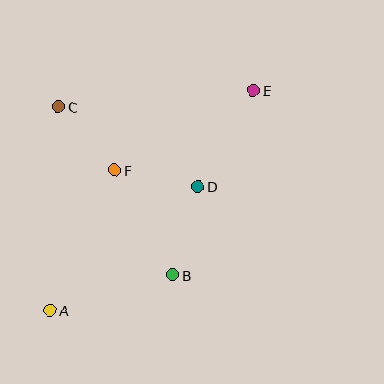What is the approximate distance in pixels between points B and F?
The distance between B and F is approximately 120 pixels.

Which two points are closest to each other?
Points D and F are closest to each other.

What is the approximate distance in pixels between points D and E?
The distance between D and E is approximately 111 pixels.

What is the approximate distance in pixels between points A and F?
The distance between A and F is approximately 154 pixels.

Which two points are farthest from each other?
Points A and E are farthest from each other.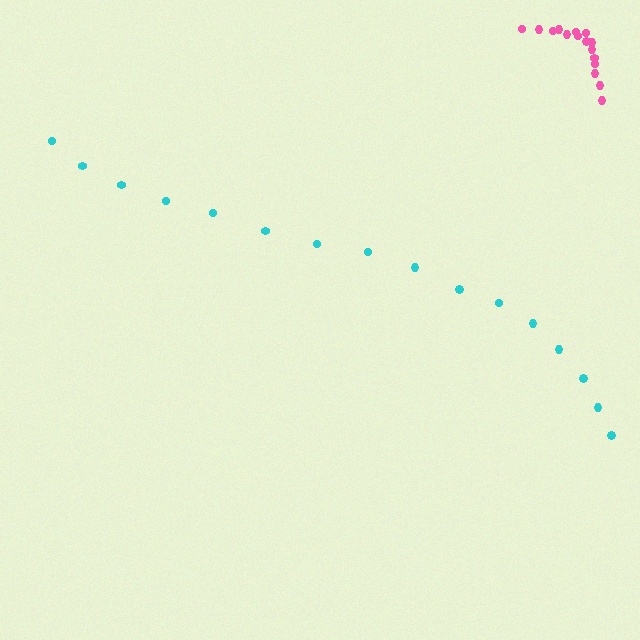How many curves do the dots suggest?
There are 2 distinct paths.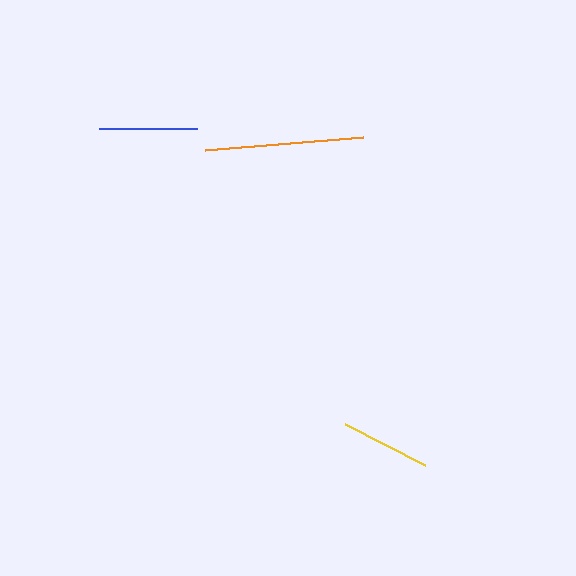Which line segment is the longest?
The orange line is the longest at approximately 158 pixels.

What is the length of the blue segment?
The blue segment is approximately 98 pixels long.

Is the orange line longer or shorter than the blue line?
The orange line is longer than the blue line.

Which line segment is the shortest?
The yellow line is the shortest at approximately 91 pixels.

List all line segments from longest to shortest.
From longest to shortest: orange, blue, yellow.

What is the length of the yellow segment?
The yellow segment is approximately 91 pixels long.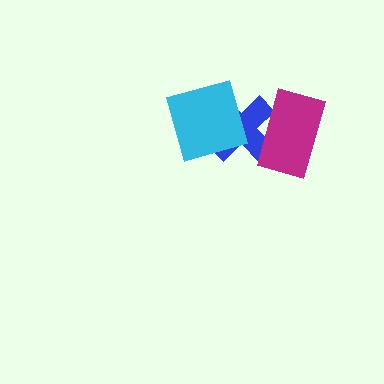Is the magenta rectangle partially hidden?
No, no other shape covers it.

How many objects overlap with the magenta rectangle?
1 object overlaps with the magenta rectangle.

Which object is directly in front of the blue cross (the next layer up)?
The magenta rectangle is directly in front of the blue cross.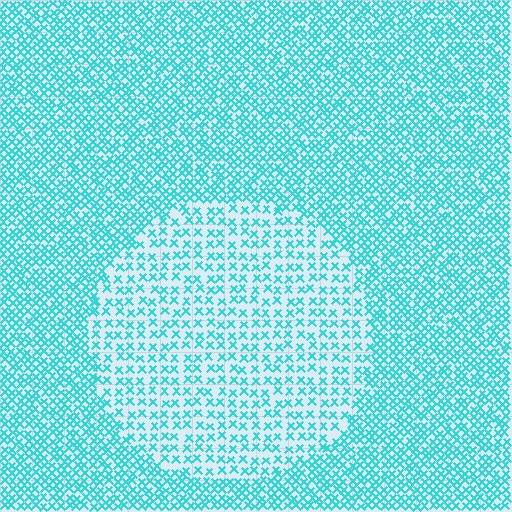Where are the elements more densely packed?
The elements are more densely packed outside the circle boundary.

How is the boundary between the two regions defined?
The boundary is defined by a change in element density (approximately 2.0x ratio). All elements are the same color, size, and shape.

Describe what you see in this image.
The image contains small cyan elements arranged at two different densities. A circle-shaped region is visible where the elements are less densely packed than the surrounding area.